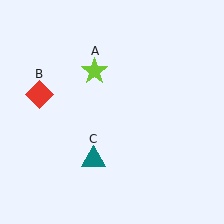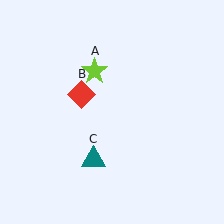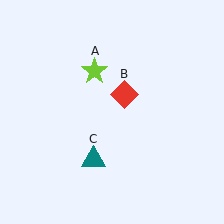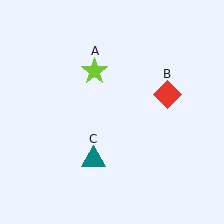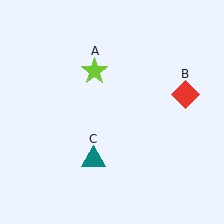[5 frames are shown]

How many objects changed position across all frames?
1 object changed position: red diamond (object B).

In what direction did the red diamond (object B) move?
The red diamond (object B) moved right.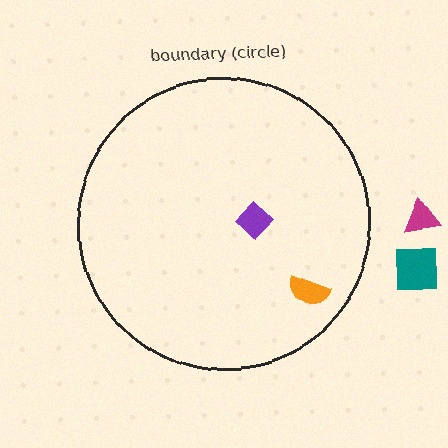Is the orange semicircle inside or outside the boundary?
Inside.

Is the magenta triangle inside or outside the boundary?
Outside.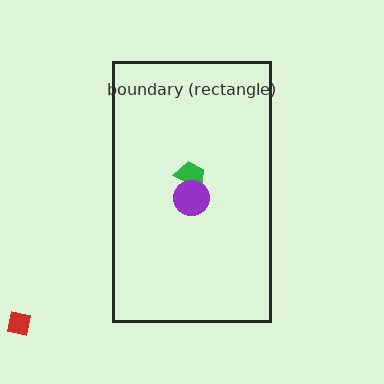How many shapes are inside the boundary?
2 inside, 1 outside.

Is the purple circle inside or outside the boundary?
Inside.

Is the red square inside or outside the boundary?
Outside.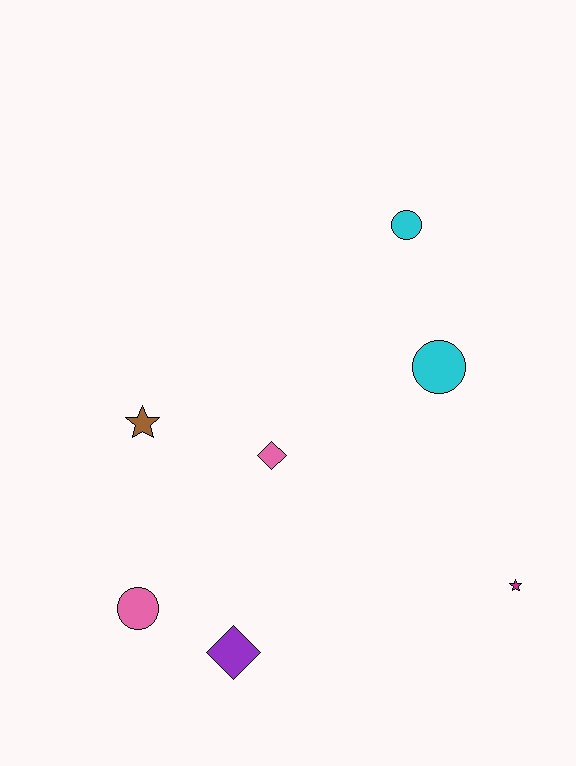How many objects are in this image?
There are 7 objects.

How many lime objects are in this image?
There are no lime objects.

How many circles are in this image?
There are 3 circles.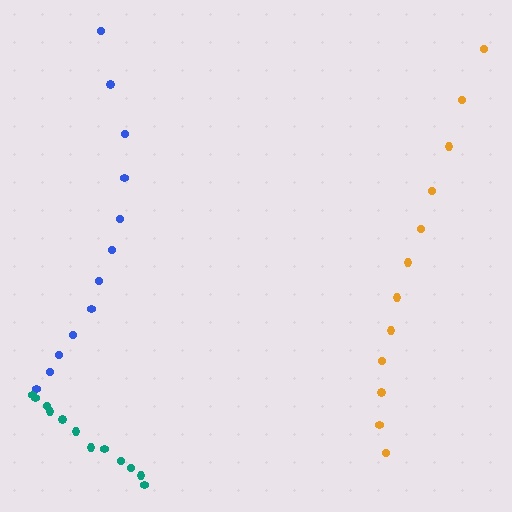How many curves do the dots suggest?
There are 3 distinct paths.